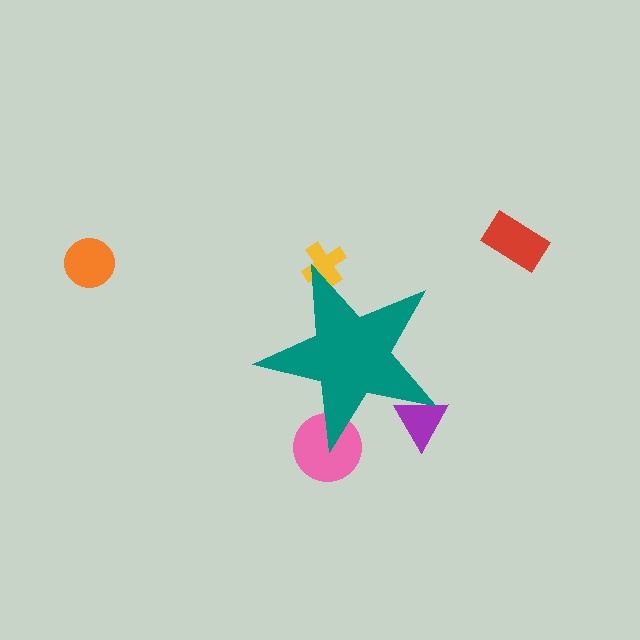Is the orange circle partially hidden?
No, the orange circle is fully visible.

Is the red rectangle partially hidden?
No, the red rectangle is fully visible.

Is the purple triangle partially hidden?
Yes, the purple triangle is partially hidden behind the teal star.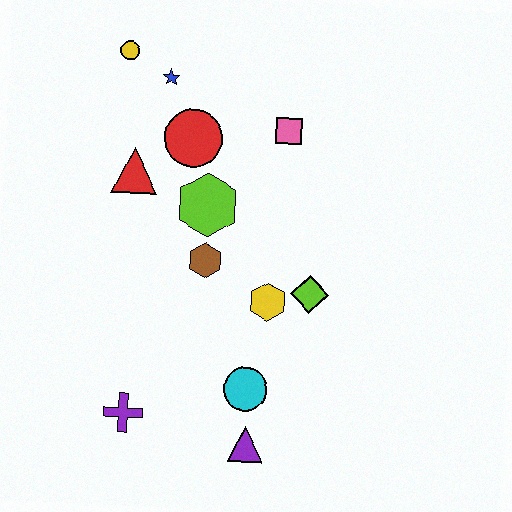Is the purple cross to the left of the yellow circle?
No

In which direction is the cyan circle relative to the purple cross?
The cyan circle is to the right of the purple cross.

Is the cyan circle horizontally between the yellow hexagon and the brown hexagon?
Yes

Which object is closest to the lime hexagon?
The brown hexagon is closest to the lime hexagon.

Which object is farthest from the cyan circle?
The yellow circle is farthest from the cyan circle.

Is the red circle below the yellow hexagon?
No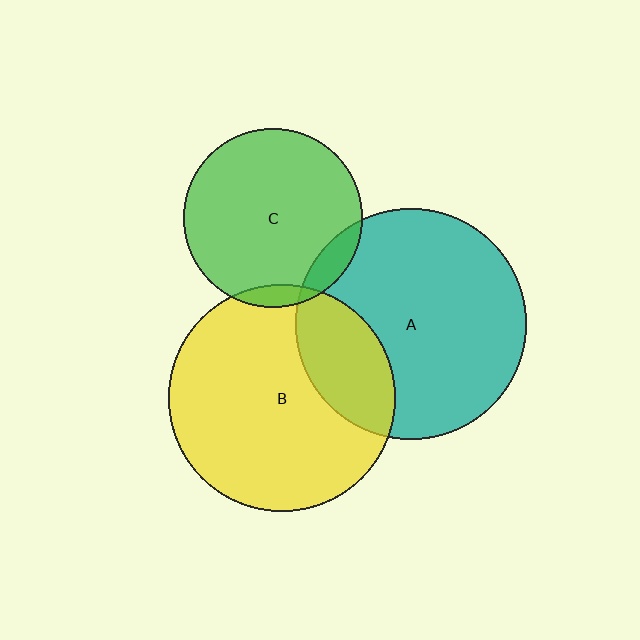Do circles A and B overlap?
Yes.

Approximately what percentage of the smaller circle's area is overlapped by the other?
Approximately 25%.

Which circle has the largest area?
Circle A (teal).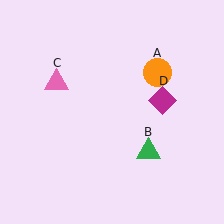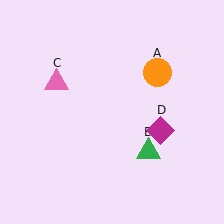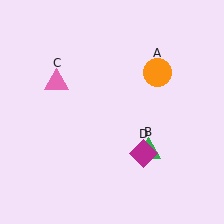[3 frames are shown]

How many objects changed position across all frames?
1 object changed position: magenta diamond (object D).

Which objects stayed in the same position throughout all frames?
Orange circle (object A) and green triangle (object B) and pink triangle (object C) remained stationary.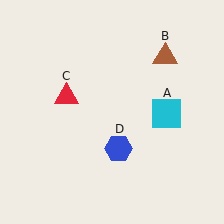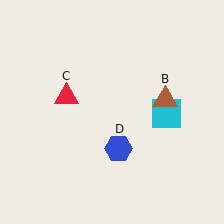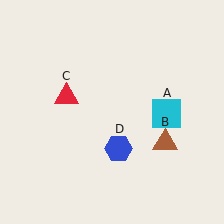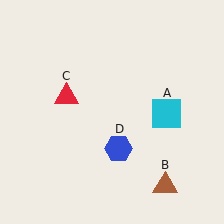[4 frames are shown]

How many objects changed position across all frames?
1 object changed position: brown triangle (object B).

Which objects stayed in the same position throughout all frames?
Cyan square (object A) and red triangle (object C) and blue hexagon (object D) remained stationary.